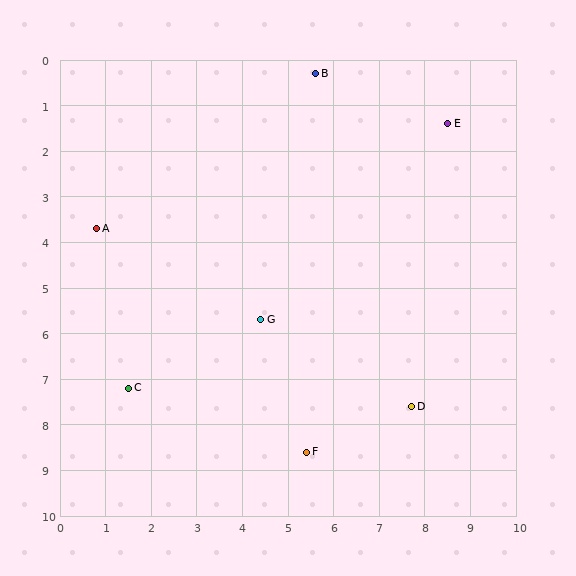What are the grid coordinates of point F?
Point F is at approximately (5.4, 8.6).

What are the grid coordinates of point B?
Point B is at approximately (5.6, 0.3).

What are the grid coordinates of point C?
Point C is at approximately (1.5, 7.2).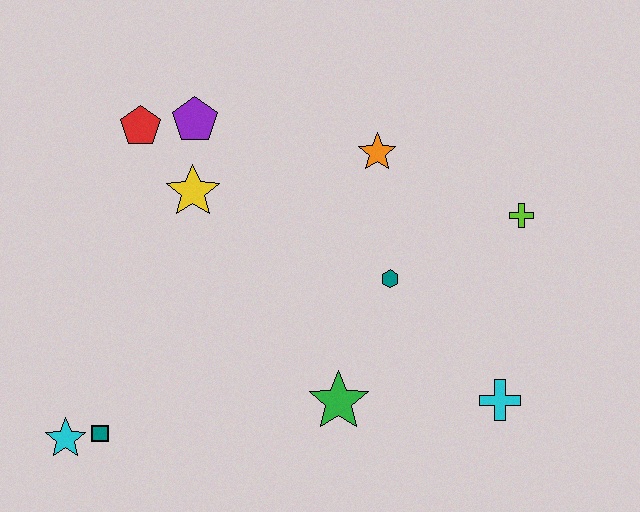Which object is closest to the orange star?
The teal hexagon is closest to the orange star.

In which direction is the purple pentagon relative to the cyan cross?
The purple pentagon is to the left of the cyan cross.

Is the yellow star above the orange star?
No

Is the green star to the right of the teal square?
Yes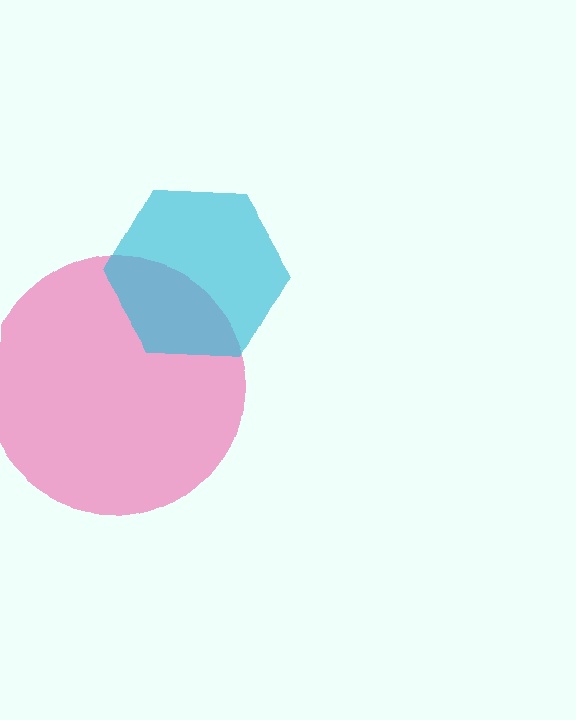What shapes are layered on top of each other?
The layered shapes are: a pink circle, a cyan hexagon.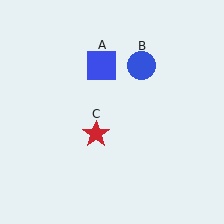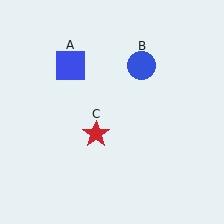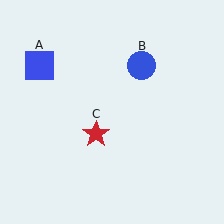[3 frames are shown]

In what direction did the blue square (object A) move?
The blue square (object A) moved left.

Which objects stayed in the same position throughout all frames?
Blue circle (object B) and red star (object C) remained stationary.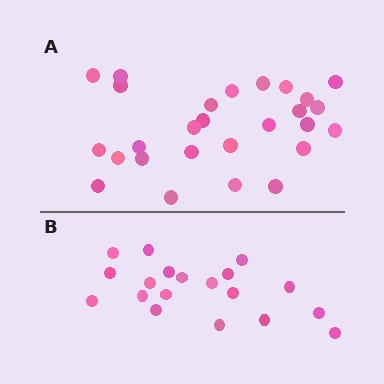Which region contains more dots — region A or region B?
Region A (the top region) has more dots.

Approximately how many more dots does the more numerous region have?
Region A has roughly 8 or so more dots than region B.